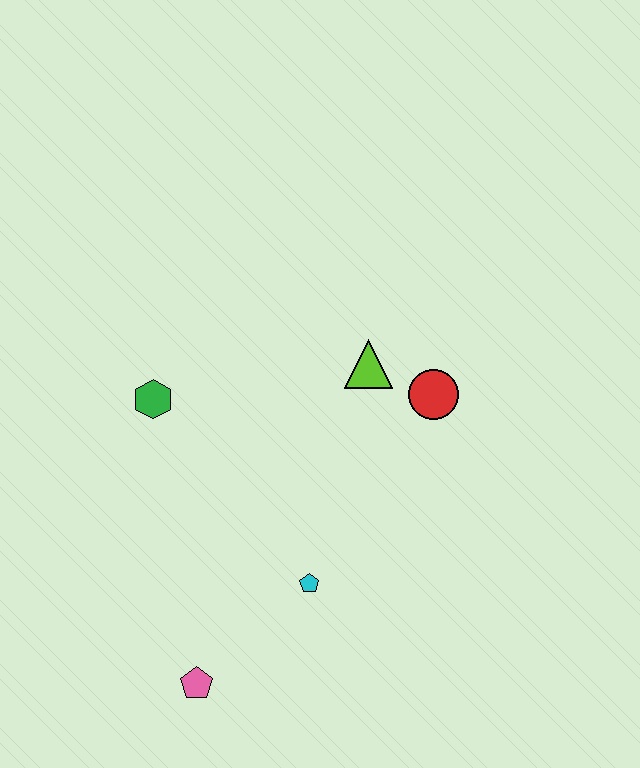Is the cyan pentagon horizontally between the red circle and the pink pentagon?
Yes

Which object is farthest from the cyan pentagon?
The green hexagon is farthest from the cyan pentagon.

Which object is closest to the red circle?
The lime triangle is closest to the red circle.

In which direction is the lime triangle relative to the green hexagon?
The lime triangle is to the right of the green hexagon.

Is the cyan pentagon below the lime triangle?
Yes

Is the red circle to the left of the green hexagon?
No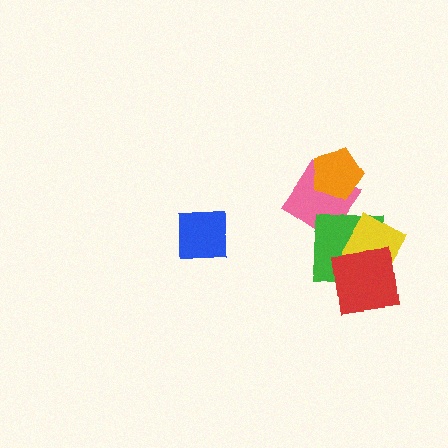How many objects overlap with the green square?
3 objects overlap with the green square.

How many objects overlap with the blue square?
0 objects overlap with the blue square.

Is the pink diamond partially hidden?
Yes, it is partially covered by another shape.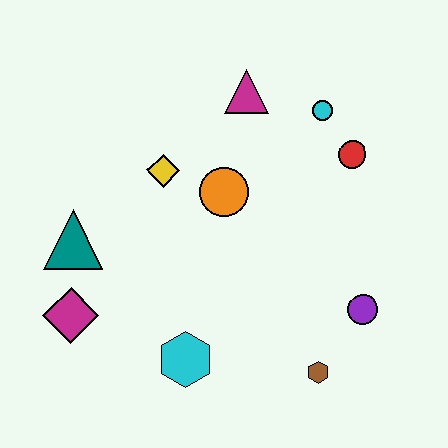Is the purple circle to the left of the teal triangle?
No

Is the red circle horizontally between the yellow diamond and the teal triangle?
No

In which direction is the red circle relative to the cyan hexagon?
The red circle is above the cyan hexagon.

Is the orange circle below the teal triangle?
No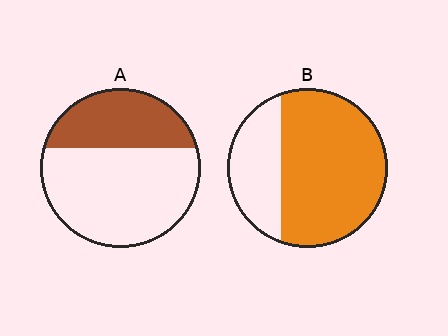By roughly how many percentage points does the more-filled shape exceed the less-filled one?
By roughly 35 percentage points (B over A).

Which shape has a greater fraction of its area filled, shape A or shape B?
Shape B.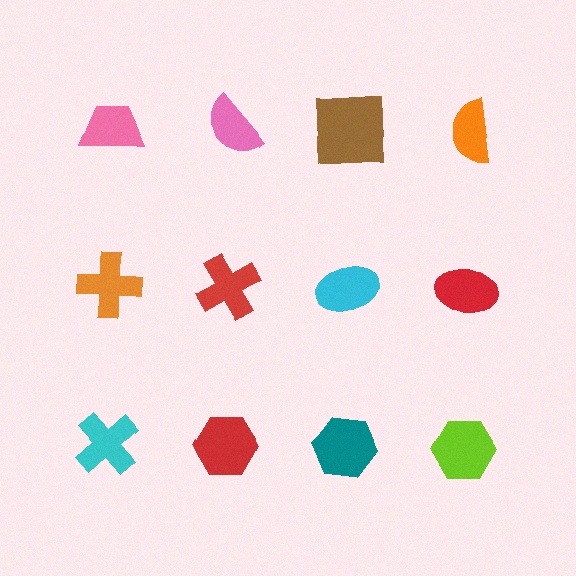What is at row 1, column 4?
An orange semicircle.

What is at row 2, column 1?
An orange cross.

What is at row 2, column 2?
A red cross.